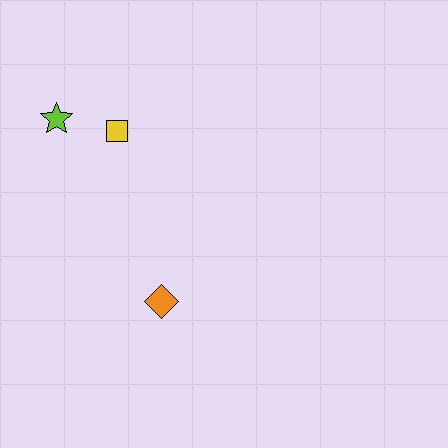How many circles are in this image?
There are no circles.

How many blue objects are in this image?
There are no blue objects.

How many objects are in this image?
There are 3 objects.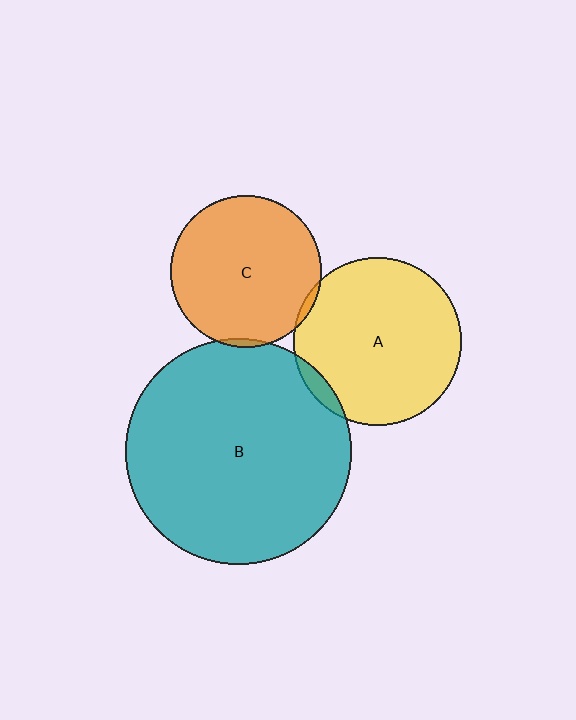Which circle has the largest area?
Circle B (teal).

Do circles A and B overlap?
Yes.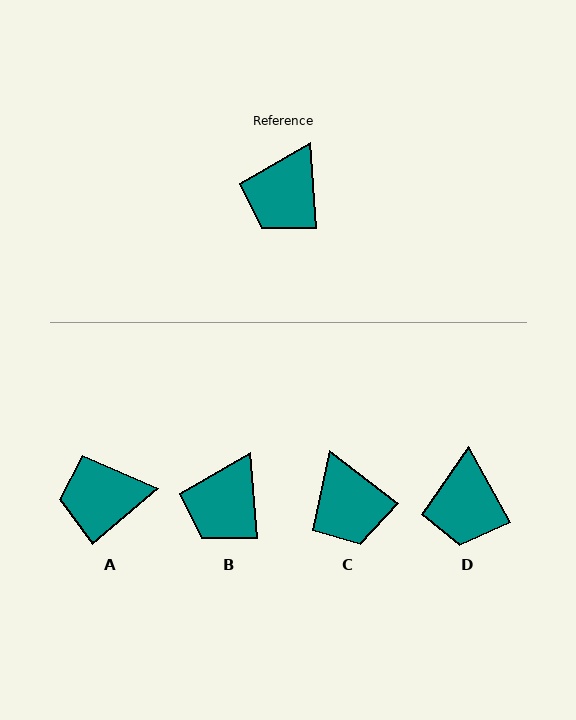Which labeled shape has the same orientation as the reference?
B.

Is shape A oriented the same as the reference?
No, it is off by about 54 degrees.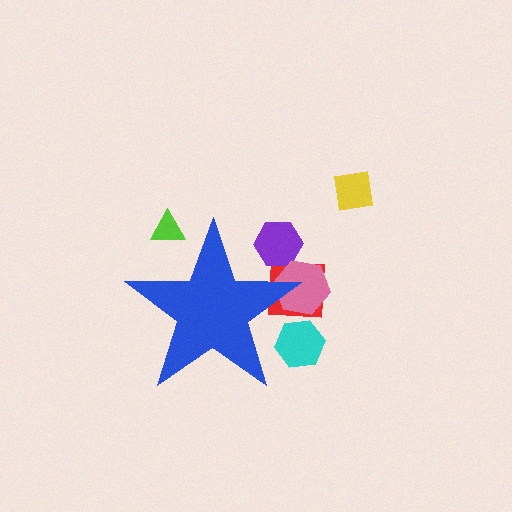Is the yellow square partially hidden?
No, the yellow square is fully visible.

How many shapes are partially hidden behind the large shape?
5 shapes are partially hidden.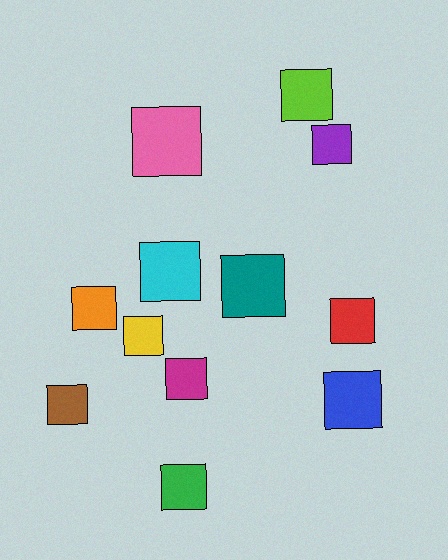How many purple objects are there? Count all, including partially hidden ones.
There is 1 purple object.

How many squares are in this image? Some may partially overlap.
There are 12 squares.